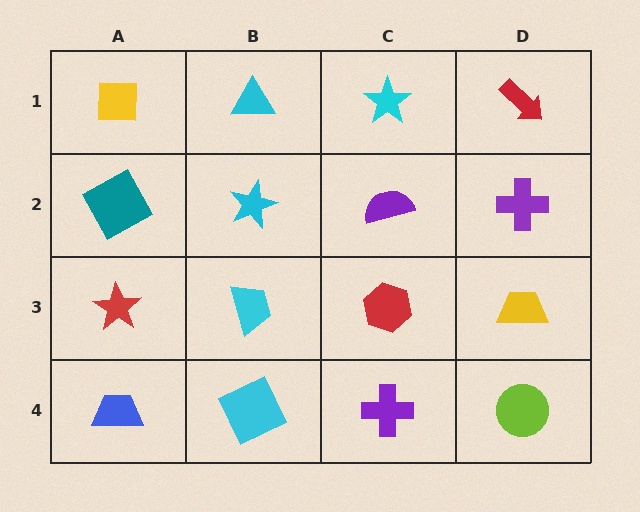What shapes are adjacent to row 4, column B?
A cyan trapezoid (row 3, column B), a blue trapezoid (row 4, column A), a purple cross (row 4, column C).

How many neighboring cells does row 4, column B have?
3.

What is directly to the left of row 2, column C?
A cyan star.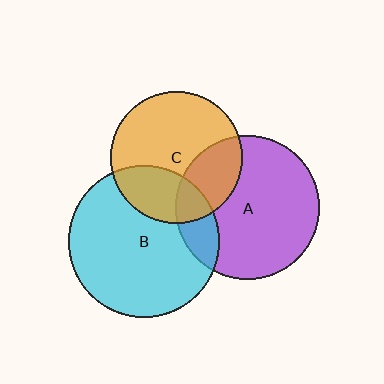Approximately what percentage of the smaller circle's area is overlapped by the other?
Approximately 15%.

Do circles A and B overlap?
Yes.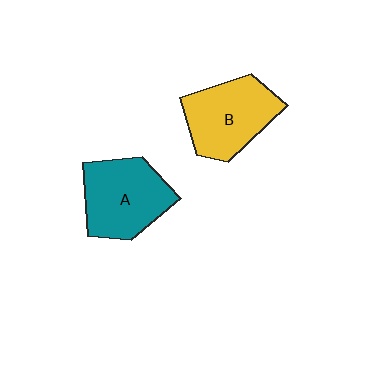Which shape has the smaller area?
Shape B (yellow).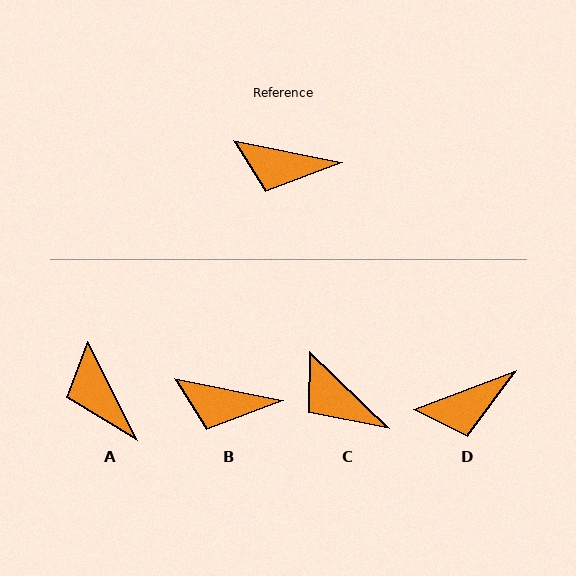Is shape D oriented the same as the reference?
No, it is off by about 32 degrees.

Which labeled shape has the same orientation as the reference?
B.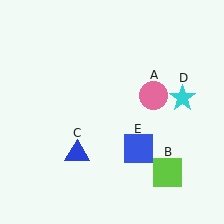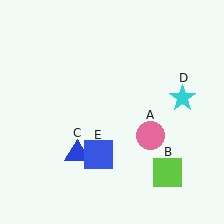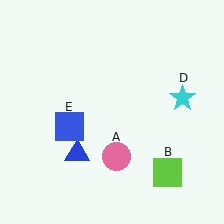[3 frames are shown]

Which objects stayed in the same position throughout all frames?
Lime square (object B) and blue triangle (object C) and cyan star (object D) remained stationary.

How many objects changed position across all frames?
2 objects changed position: pink circle (object A), blue square (object E).